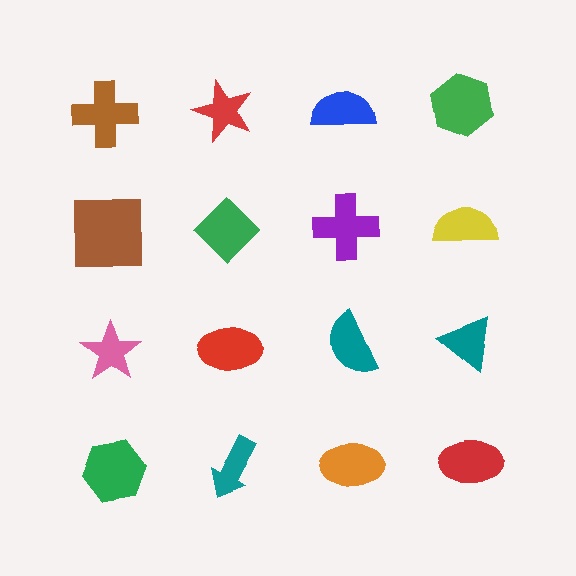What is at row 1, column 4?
A green hexagon.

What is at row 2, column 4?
A yellow semicircle.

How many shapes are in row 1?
4 shapes.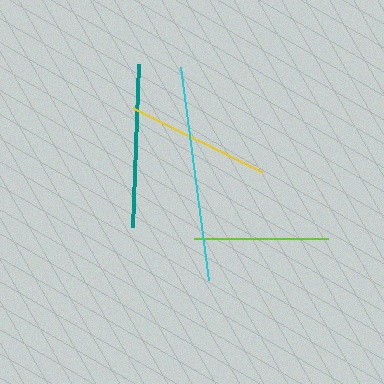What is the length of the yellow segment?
The yellow segment is approximately 144 pixels long.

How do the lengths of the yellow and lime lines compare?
The yellow and lime lines are approximately the same length.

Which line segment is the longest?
The cyan line is the longest at approximately 215 pixels.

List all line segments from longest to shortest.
From longest to shortest: cyan, teal, yellow, lime.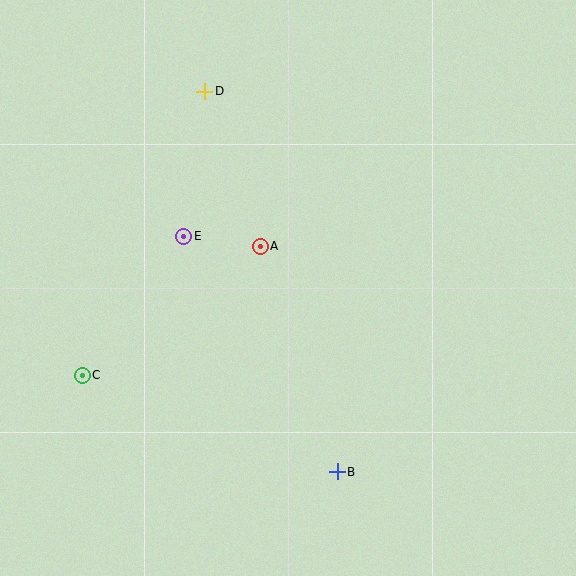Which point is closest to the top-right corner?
Point D is closest to the top-right corner.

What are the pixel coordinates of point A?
Point A is at (260, 246).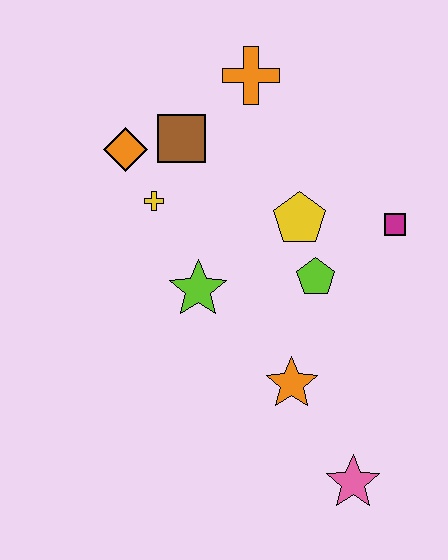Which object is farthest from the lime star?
The pink star is farthest from the lime star.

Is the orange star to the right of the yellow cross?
Yes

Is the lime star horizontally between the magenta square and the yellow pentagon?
No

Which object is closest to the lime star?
The yellow cross is closest to the lime star.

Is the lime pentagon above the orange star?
Yes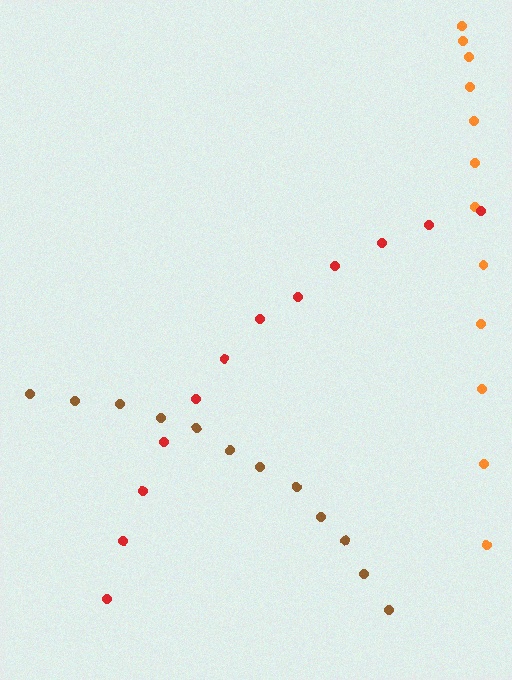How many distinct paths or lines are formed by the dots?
There are 3 distinct paths.